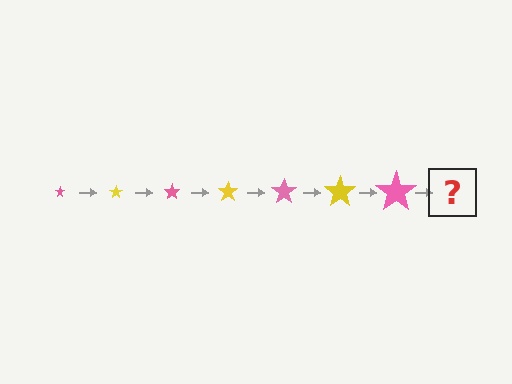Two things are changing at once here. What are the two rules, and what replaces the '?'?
The two rules are that the star grows larger each step and the color cycles through pink and yellow. The '?' should be a yellow star, larger than the previous one.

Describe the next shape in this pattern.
It should be a yellow star, larger than the previous one.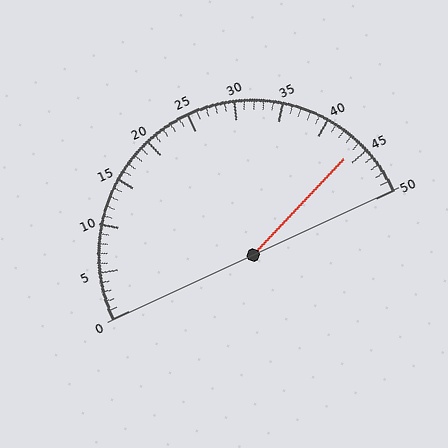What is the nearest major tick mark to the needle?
The nearest major tick mark is 45.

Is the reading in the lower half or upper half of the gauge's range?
The reading is in the upper half of the range (0 to 50).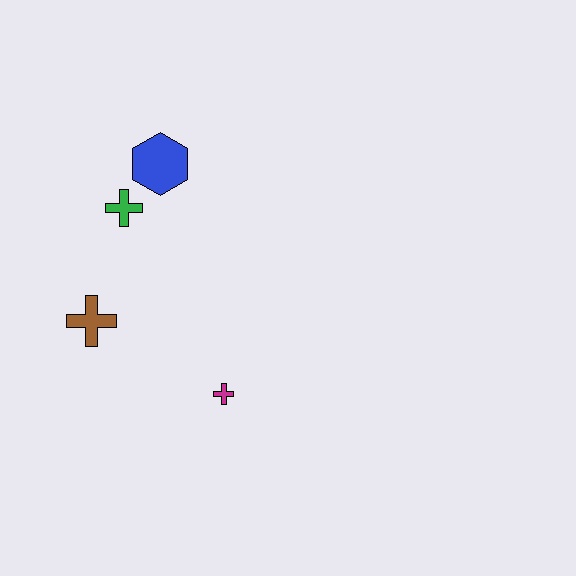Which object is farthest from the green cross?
The magenta cross is farthest from the green cross.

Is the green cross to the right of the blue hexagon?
No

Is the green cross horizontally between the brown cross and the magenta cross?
Yes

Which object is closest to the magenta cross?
The brown cross is closest to the magenta cross.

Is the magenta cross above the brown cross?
No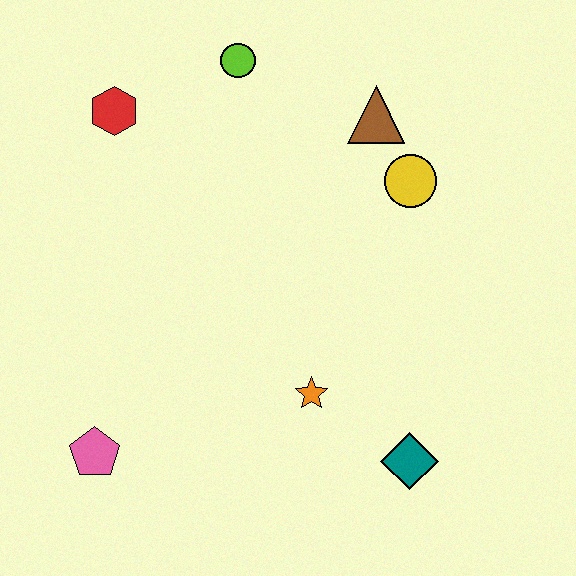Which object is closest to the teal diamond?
The orange star is closest to the teal diamond.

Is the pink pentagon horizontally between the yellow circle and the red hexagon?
No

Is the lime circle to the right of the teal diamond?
No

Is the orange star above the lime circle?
No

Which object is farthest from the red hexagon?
The teal diamond is farthest from the red hexagon.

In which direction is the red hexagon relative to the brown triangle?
The red hexagon is to the left of the brown triangle.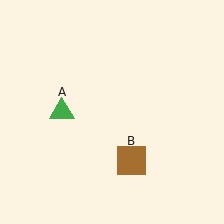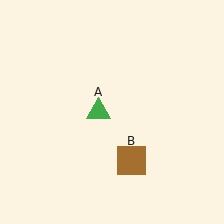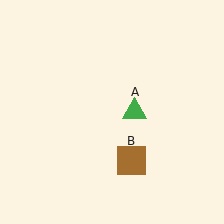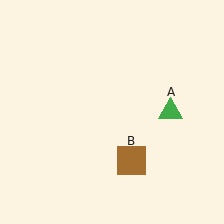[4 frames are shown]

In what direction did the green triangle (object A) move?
The green triangle (object A) moved right.